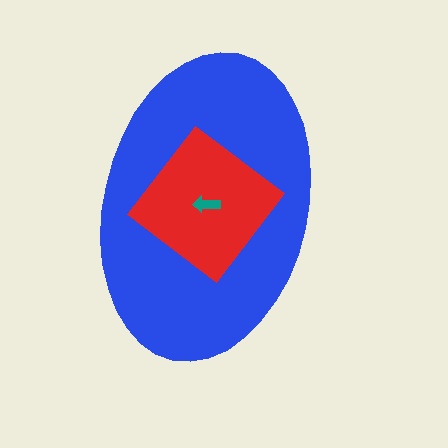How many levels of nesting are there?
3.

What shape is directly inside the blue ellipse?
The red diamond.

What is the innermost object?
The teal arrow.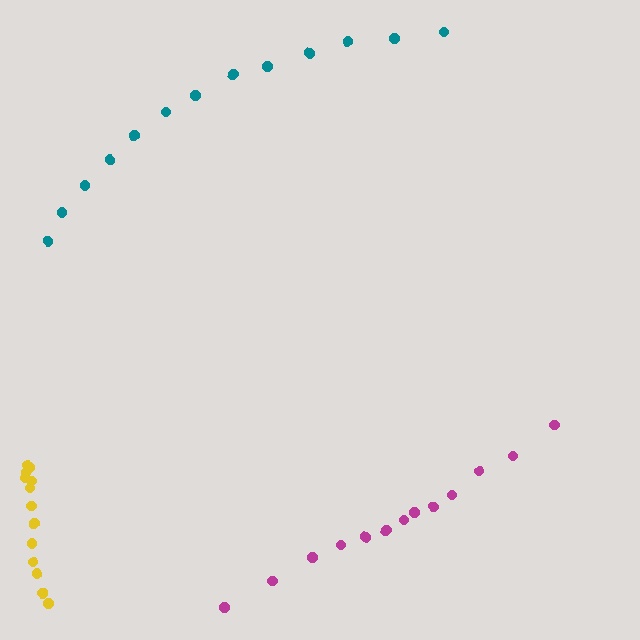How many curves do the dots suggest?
There are 3 distinct paths.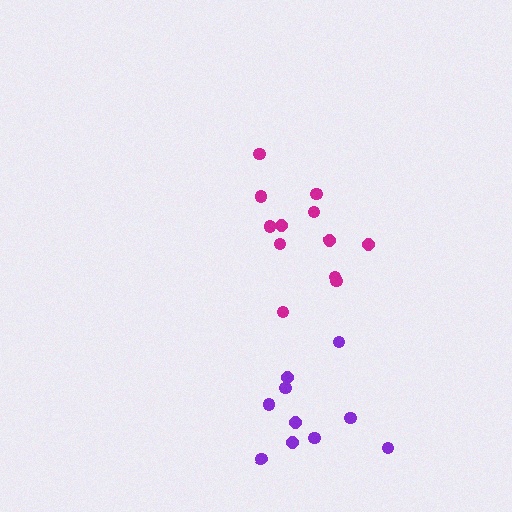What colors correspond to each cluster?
The clusters are colored: purple, magenta.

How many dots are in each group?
Group 1: 10 dots, Group 2: 12 dots (22 total).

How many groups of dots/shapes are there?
There are 2 groups.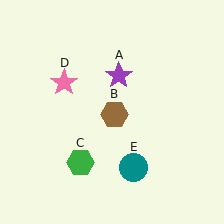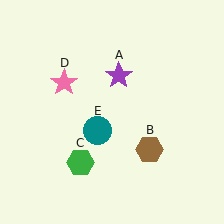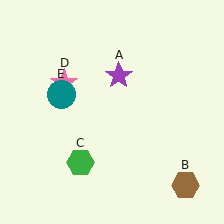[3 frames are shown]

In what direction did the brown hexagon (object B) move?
The brown hexagon (object B) moved down and to the right.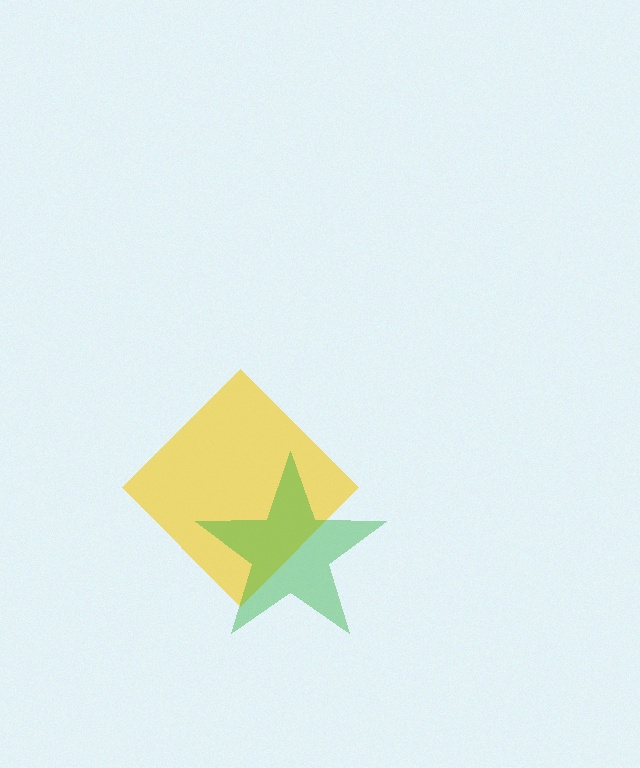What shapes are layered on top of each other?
The layered shapes are: a yellow diamond, a green star.